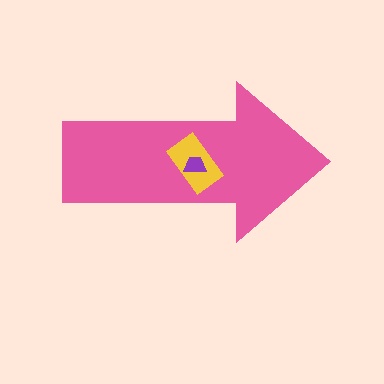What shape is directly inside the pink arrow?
The yellow rectangle.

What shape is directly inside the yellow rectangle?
The purple trapezoid.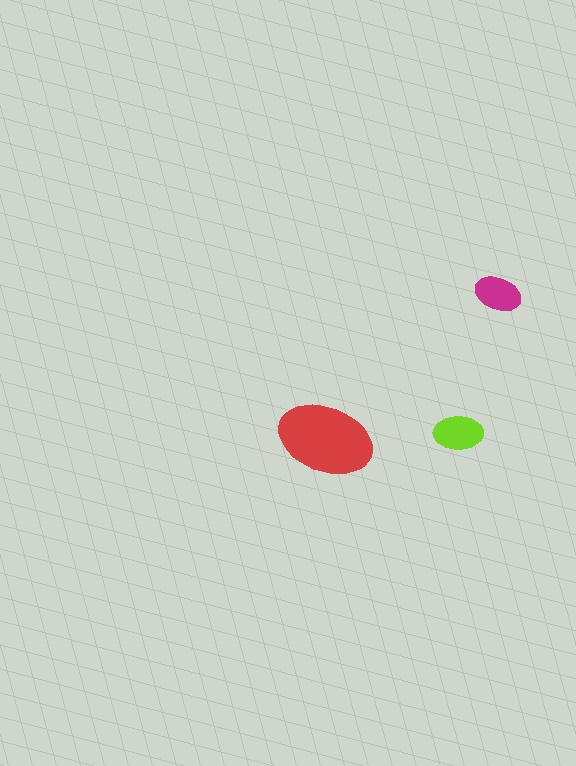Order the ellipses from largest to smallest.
the red one, the lime one, the magenta one.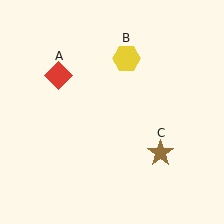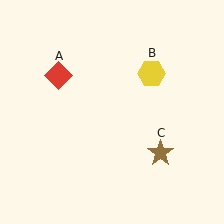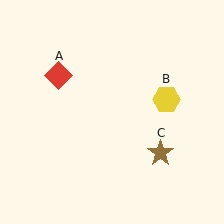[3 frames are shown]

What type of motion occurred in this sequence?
The yellow hexagon (object B) rotated clockwise around the center of the scene.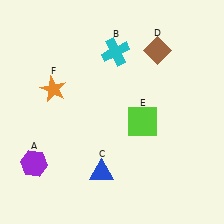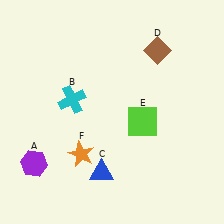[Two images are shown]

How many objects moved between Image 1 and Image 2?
2 objects moved between the two images.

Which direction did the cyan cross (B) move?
The cyan cross (B) moved down.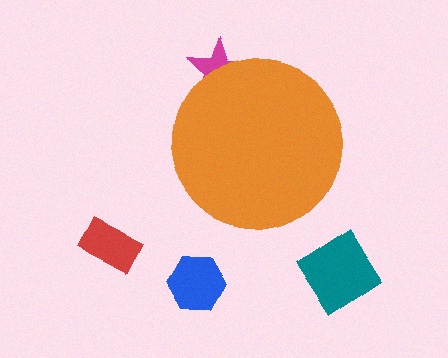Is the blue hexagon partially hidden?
No, the blue hexagon is fully visible.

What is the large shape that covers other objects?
An orange circle.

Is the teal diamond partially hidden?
No, the teal diamond is fully visible.